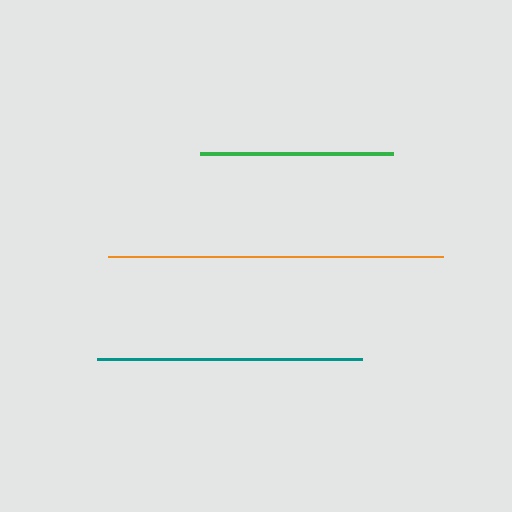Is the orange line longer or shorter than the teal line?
The orange line is longer than the teal line.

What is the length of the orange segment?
The orange segment is approximately 335 pixels long.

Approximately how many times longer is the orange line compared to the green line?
The orange line is approximately 1.7 times the length of the green line.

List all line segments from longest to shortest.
From longest to shortest: orange, teal, green.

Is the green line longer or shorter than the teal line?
The teal line is longer than the green line.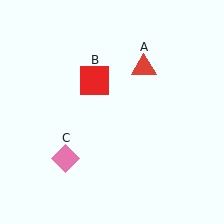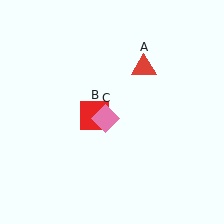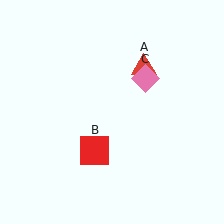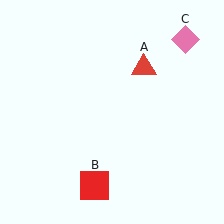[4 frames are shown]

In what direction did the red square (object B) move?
The red square (object B) moved down.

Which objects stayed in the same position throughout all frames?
Red triangle (object A) remained stationary.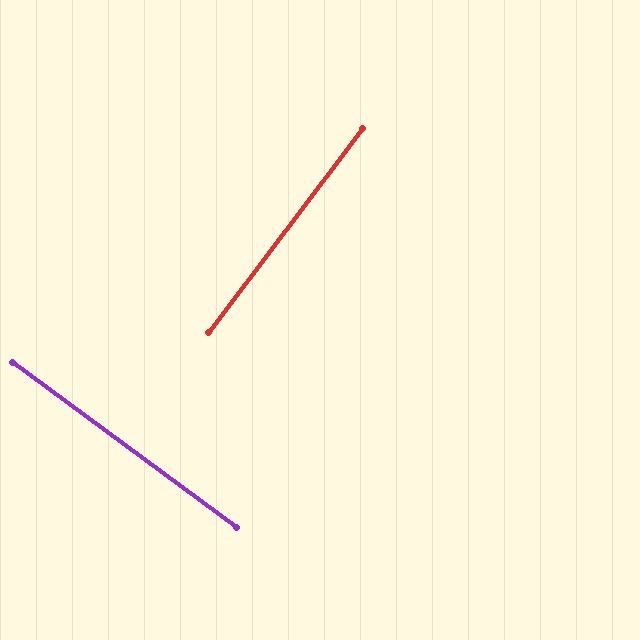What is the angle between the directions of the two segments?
Approximately 89 degrees.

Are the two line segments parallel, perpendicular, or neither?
Perpendicular — they meet at approximately 89°.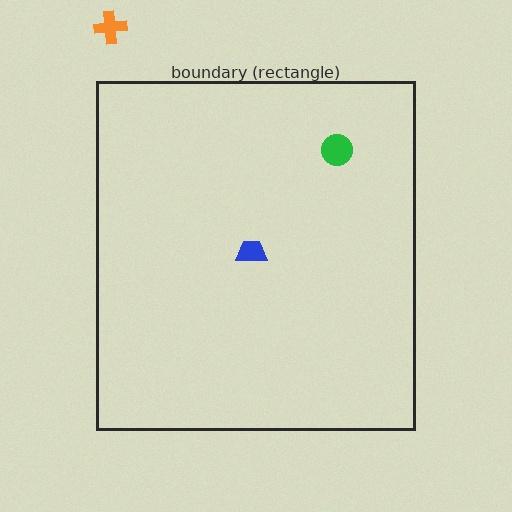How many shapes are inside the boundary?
2 inside, 1 outside.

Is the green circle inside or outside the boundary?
Inside.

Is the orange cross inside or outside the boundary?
Outside.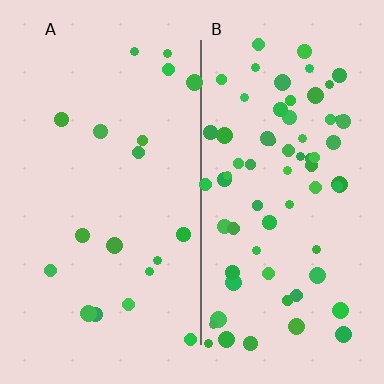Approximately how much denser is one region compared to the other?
Approximately 3.6× — region B over region A.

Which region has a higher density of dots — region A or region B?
B (the right).